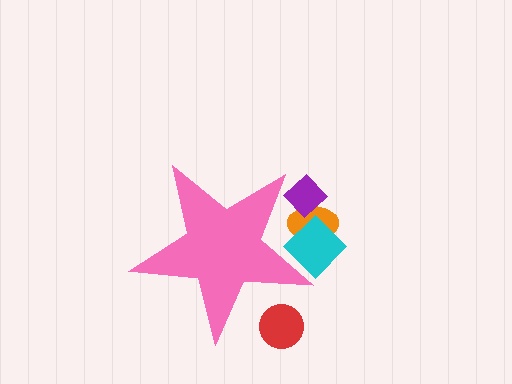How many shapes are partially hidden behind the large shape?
4 shapes are partially hidden.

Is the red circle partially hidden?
Yes, the red circle is partially hidden behind the pink star.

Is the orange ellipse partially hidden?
Yes, the orange ellipse is partially hidden behind the pink star.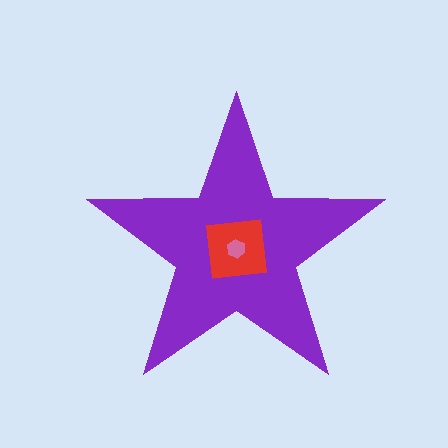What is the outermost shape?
The purple star.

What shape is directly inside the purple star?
The red square.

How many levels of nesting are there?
3.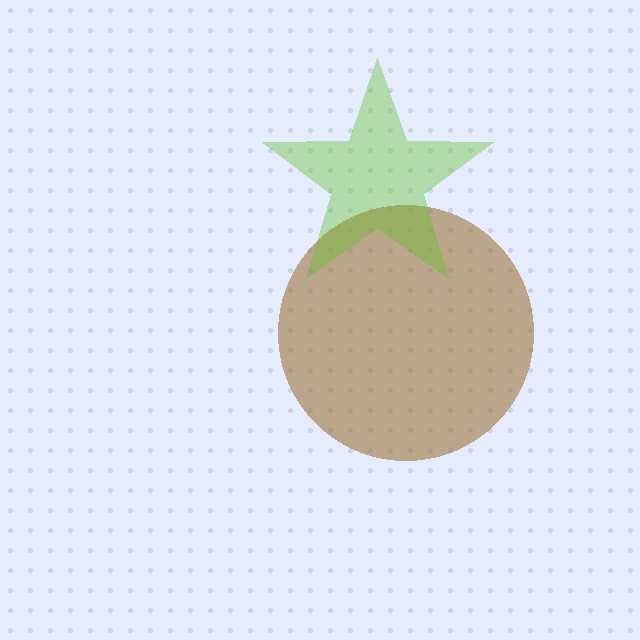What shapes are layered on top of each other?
The layered shapes are: a brown circle, a lime star.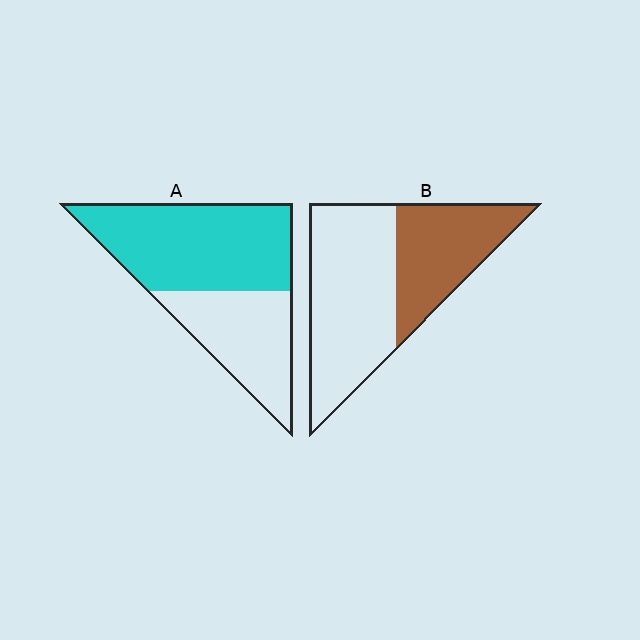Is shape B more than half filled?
No.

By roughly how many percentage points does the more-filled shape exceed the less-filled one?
By roughly 20 percentage points (A over B).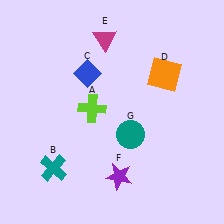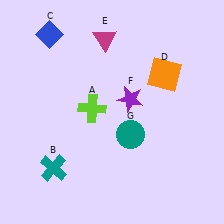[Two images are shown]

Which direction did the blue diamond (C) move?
The blue diamond (C) moved up.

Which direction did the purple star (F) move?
The purple star (F) moved up.